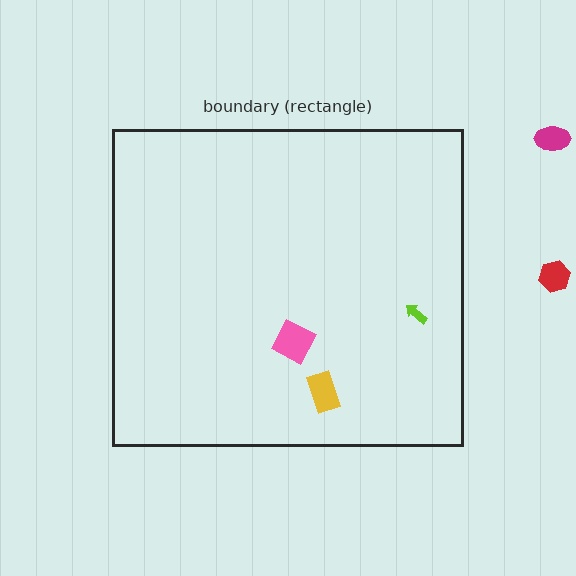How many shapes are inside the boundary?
3 inside, 2 outside.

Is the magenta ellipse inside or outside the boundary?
Outside.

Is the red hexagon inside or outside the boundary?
Outside.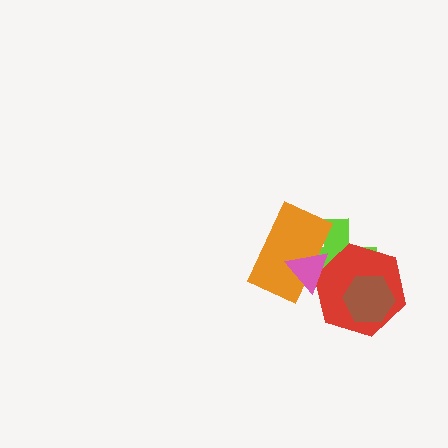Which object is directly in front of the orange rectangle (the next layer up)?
The red hexagon is directly in front of the orange rectangle.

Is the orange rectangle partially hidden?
Yes, it is partially covered by another shape.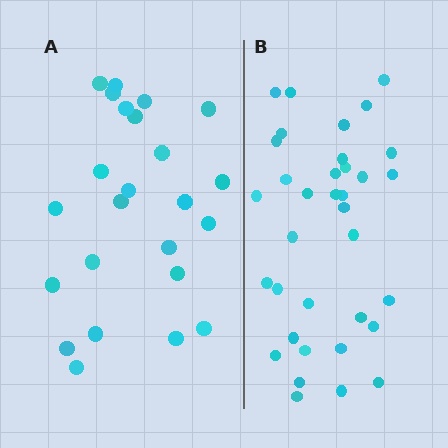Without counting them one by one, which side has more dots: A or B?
Region B (the right region) has more dots.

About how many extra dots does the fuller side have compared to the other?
Region B has roughly 12 or so more dots than region A.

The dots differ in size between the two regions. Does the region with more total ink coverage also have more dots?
No. Region A has more total ink coverage because its dots are larger, but region B actually contains more individual dots. Total area can be misleading — the number of items is what matters here.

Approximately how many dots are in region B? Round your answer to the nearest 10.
About 40 dots. (The exact count is 35, which rounds to 40.)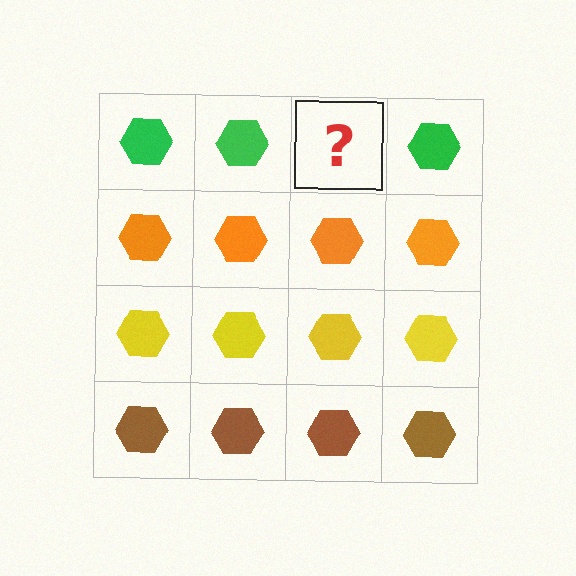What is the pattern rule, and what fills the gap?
The rule is that each row has a consistent color. The gap should be filled with a green hexagon.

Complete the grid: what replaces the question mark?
The question mark should be replaced with a green hexagon.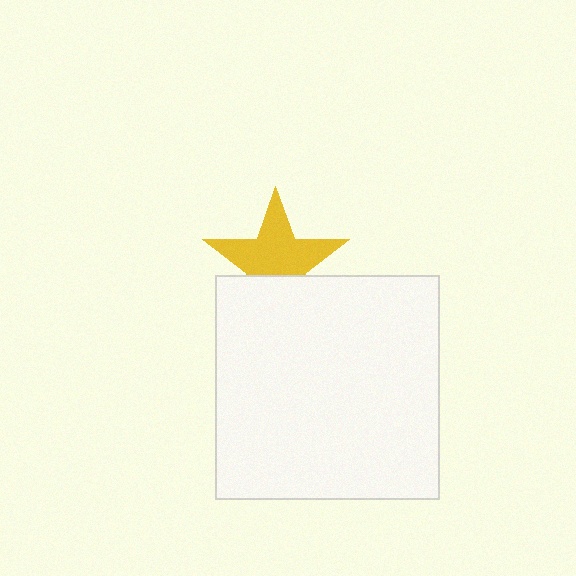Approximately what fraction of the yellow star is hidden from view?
Roughly 35% of the yellow star is hidden behind the white square.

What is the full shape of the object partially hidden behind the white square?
The partially hidden object is a yellow star.